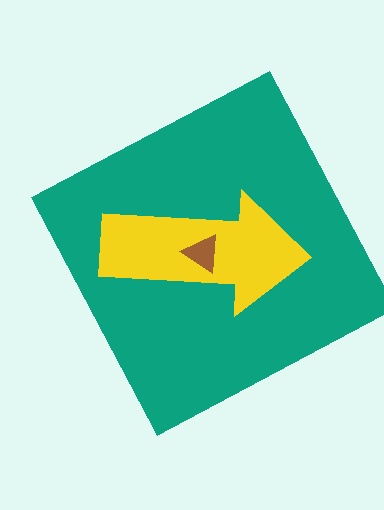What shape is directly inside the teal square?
The yellow arrow.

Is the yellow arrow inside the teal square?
Yes.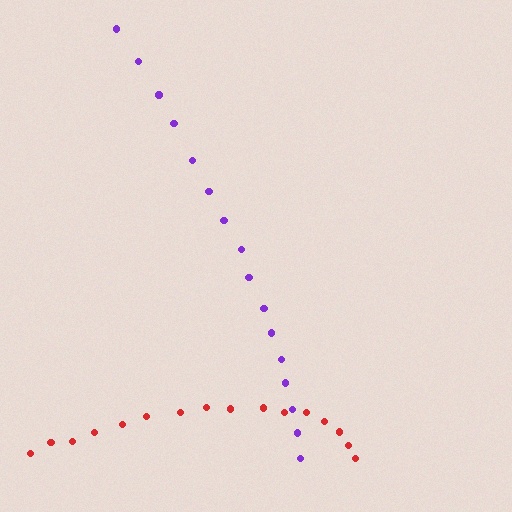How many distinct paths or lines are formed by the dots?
There are 2 distinct paths.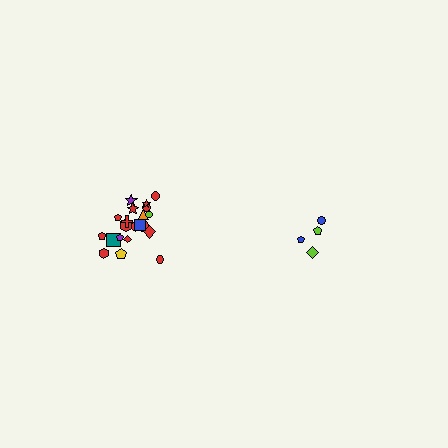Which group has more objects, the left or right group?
The left group.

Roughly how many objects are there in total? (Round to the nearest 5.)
Roughly 25 objects in total.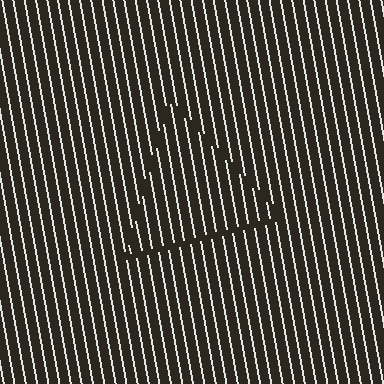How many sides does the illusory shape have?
3 sides — the line-ends trace a triangle.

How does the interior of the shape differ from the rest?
The interior of the shape contains the same grating, shifted by half a period — the contour is defined by the phase discontinuity where line-ends from the inner and outer gratings abut.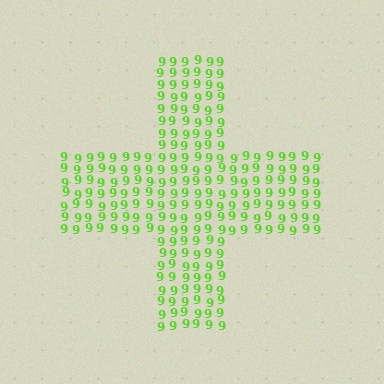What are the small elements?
The small elements are digit 9's.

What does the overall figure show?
The overall figure shows a cross.